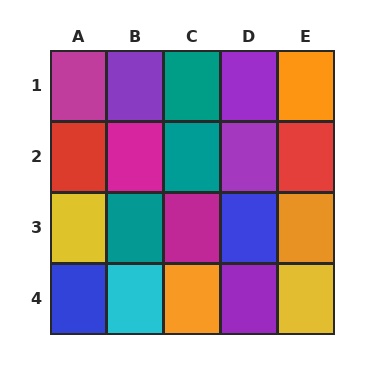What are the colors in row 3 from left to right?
Yellow, teal, magenta, blue, orange.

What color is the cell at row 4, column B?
Cyan.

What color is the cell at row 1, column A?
Magenta.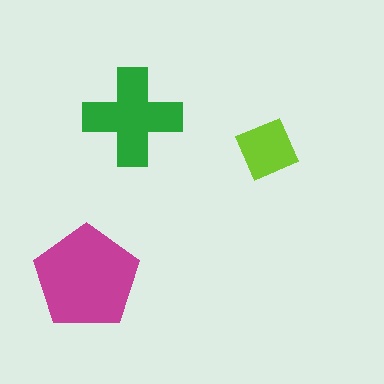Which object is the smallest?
The lime diamond.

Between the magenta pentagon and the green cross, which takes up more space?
The magenta pentagon.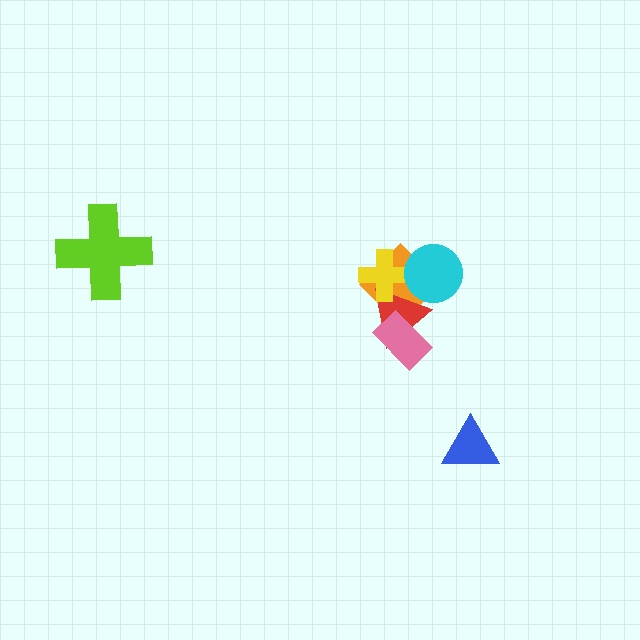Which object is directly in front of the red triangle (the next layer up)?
The pink rectangle is directly in front of the red triangle.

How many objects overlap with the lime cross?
0 objects overlap with the lime cross.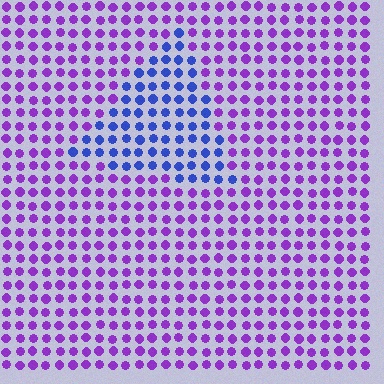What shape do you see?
I see a triangle.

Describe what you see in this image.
The image is filled with small purple elements in a uniform arrangement. A triangle-shaped region is visible where the elements are tinted to a slightly different hue, forming a subtle color boundary.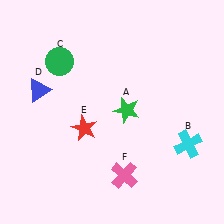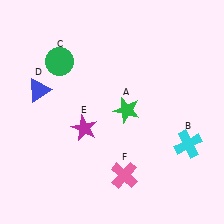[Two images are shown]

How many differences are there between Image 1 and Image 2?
There is 1 difference between the two images.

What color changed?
The star (E) changed from red in Image 1 to magenta in Image 2.